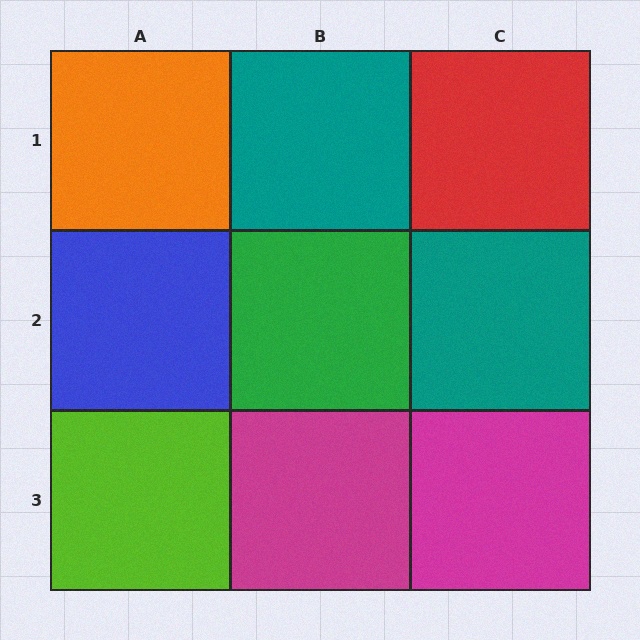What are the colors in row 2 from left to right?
Blue, green, teal.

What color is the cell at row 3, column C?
Magenta.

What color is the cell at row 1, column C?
Red.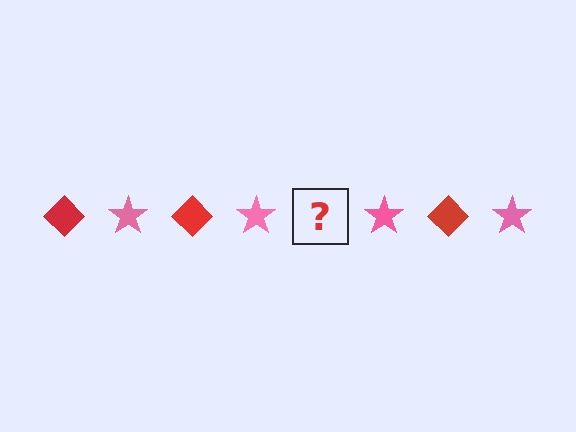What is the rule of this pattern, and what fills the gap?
The rule is that the pattern alternates between red diamond and pink star. The gap should be filled with a red diamond.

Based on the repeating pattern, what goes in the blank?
The blank should be a red diamond.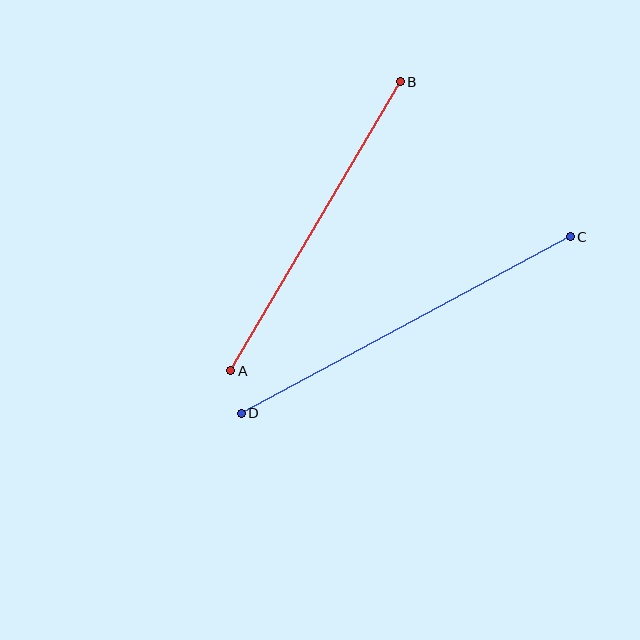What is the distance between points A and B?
The distance is approximately 335 pixels.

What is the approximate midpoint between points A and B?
The midpoint is at approximately (316, 226) pixels.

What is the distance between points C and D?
The distance is approximately 373 pixels.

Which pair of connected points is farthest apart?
Points C and D are farthest apart.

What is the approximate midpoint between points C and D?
The midpoint is at approximately (406, 325) pixels.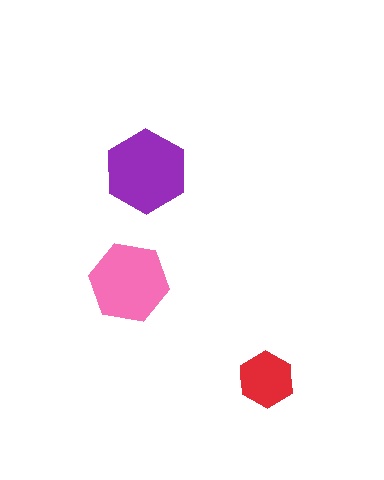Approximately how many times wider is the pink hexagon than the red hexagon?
About 1.5 times wider.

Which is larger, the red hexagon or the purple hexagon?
The purple one.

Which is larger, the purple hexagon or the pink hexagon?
The purple one.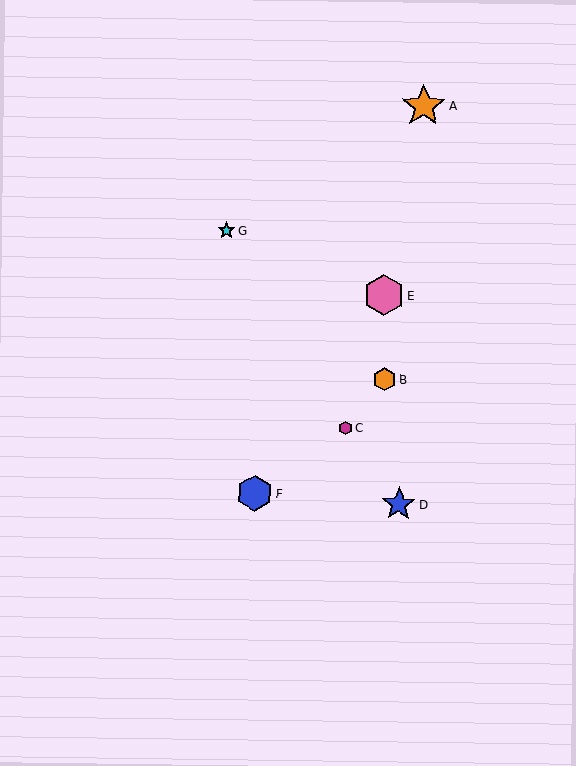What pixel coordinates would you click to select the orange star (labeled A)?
Click at (424, 106) to select the orange star A.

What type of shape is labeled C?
Shape C is a magenta hexagon.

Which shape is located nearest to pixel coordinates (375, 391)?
The orange hexagon (labeled B) at (384, 380) is nearest to that location.